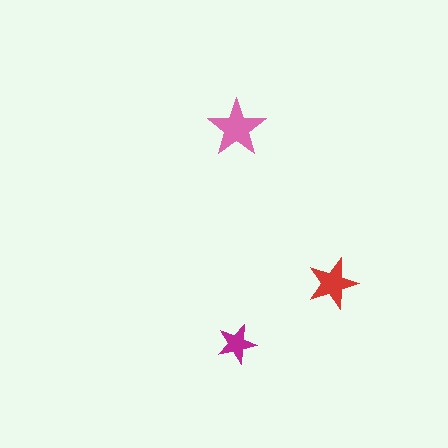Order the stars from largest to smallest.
the pink one, the red one, the magenta one.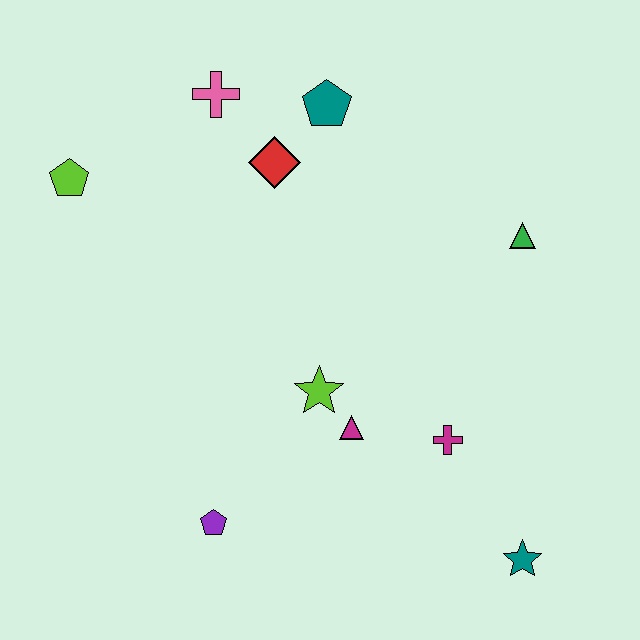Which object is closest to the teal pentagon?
The red diamond is closest to the teal pentagon.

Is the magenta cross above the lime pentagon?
No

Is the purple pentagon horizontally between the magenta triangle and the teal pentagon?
No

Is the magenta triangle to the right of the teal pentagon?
Yes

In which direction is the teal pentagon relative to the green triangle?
The teal pentagon is to the left of the green triangle.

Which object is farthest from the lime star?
The lime pentagon is farthest from the lime star.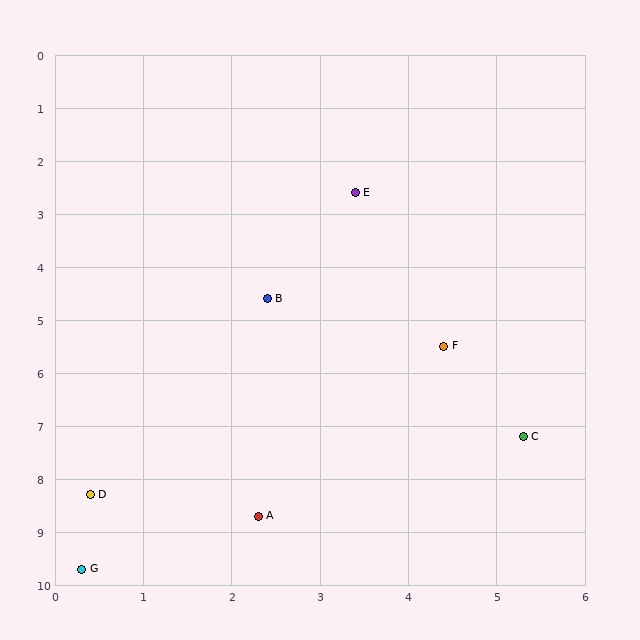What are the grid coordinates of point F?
Point F is at approximately (4.4, 5.5).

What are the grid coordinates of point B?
Point B is at approximately (2.4, 4.6).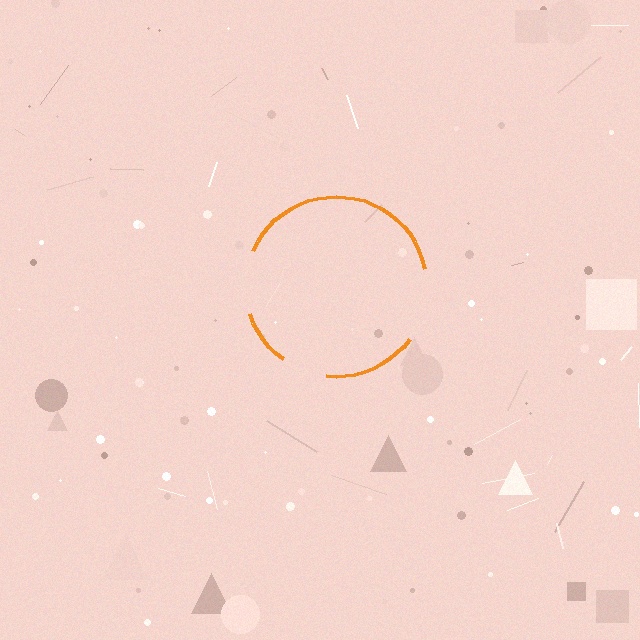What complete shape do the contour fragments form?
The contour fragments form a circle.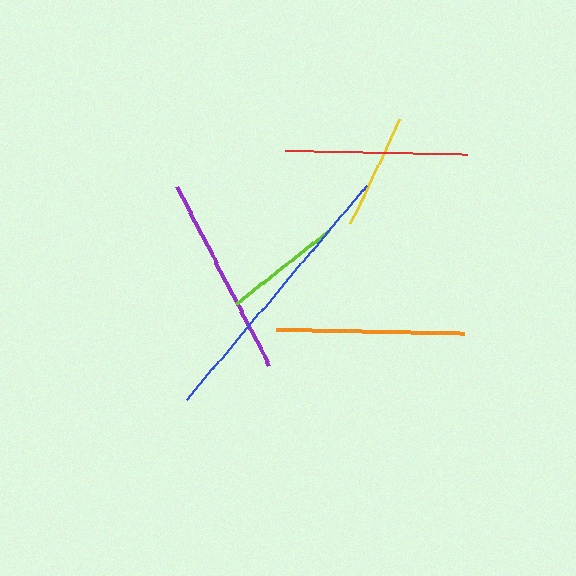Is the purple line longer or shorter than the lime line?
The purple line is longer than the lime line.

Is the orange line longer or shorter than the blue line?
The blue line is longer than the orange line.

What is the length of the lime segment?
The lime segment is approximately 118 pixels long.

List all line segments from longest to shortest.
From longest to shortest: blue, purple, orange, red, lime, yellow.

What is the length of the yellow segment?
The yellow segment is approximately 115 pixels long.